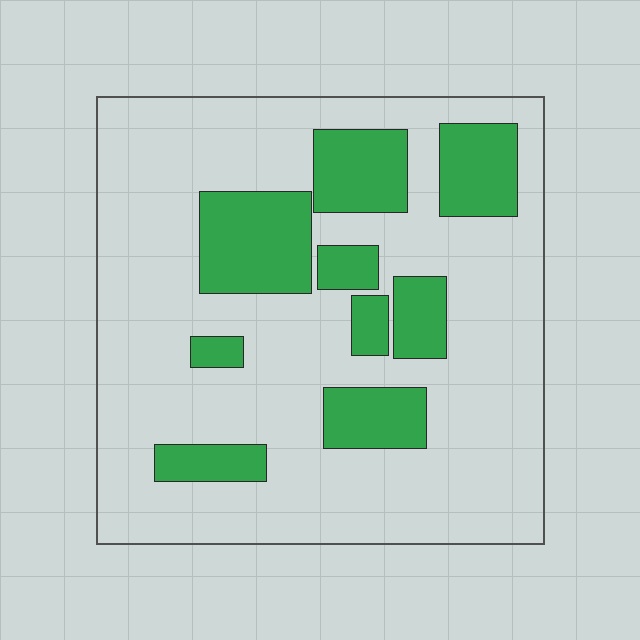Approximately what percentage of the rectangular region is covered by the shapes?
Approximately 25%.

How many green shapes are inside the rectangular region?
9.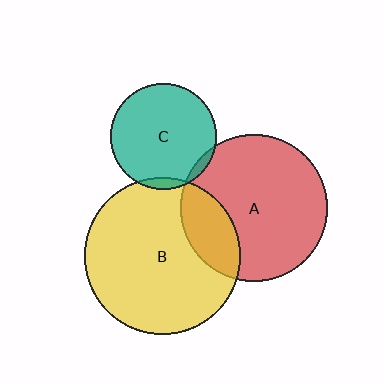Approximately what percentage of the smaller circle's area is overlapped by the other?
Approximately 5%.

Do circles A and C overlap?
Yes.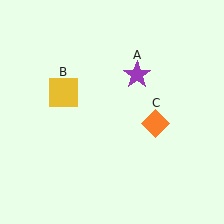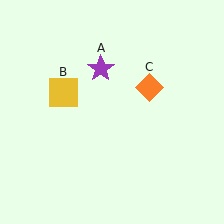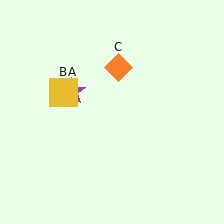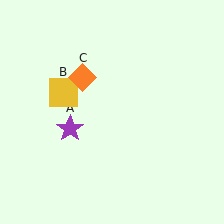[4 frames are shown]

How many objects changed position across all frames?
2 objects changed position: purple star (object A), orange diamond (object C).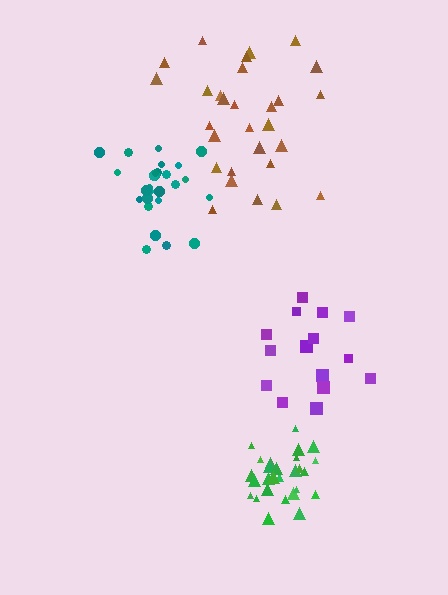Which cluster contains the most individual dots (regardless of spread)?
Brown (29).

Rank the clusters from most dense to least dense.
green, teal, brown, purple.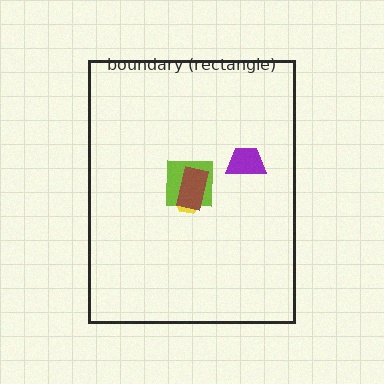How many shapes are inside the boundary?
4 inside, 0 outside.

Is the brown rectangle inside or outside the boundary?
Inside.